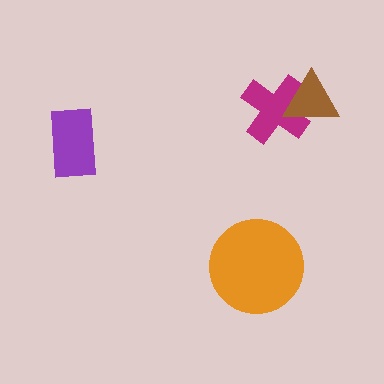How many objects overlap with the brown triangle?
1 object overlaps with the brown triangle.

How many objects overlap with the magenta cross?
1 object overlaps with the magenta cross.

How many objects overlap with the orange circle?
0 objects overlap with the orange circle.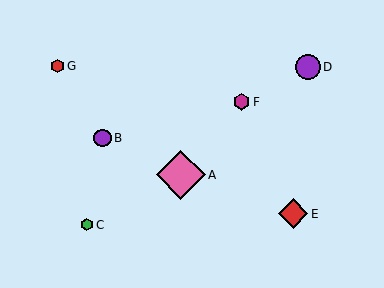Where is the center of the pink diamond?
The center of the pink diamond is at (181, 175).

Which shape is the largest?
The pink diamond (labeled A) is the largest.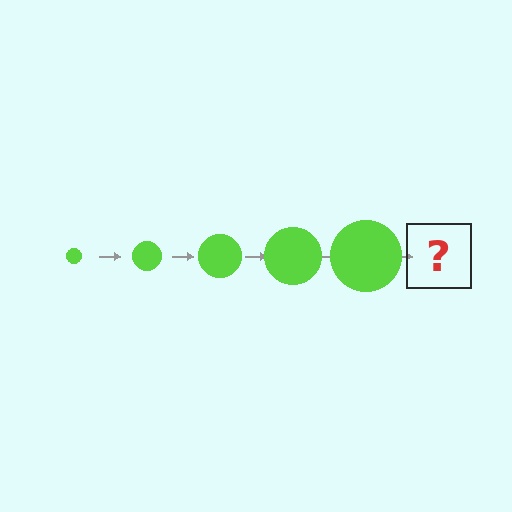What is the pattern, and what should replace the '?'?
The pattern is that the circle gets progressively larger each step. The '?' should be a lime circle, larger than the previous one.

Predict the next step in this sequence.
The next step is a lime circle, larger than the previous one.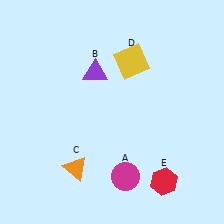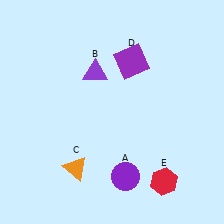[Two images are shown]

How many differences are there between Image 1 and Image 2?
There are 2 differences between the two images.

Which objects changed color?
A changed from magenta to purple. D changed from yellow to purple.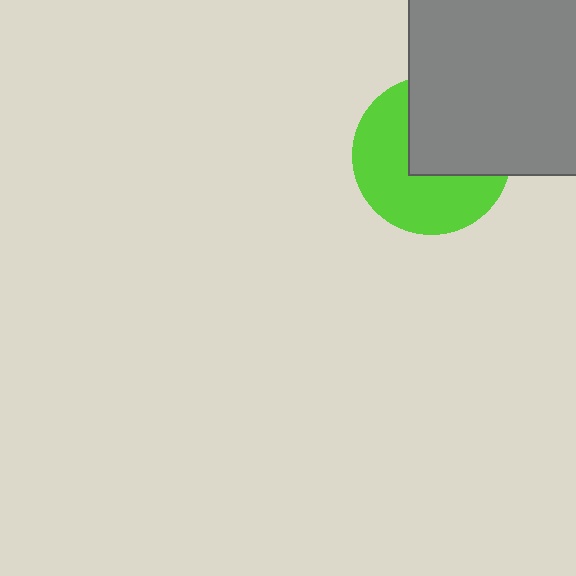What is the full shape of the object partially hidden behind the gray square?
The partially hidden object is a lime circle.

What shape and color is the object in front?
The object in front is a gray square.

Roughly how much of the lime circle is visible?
About half of it is visible (roughly 55%).